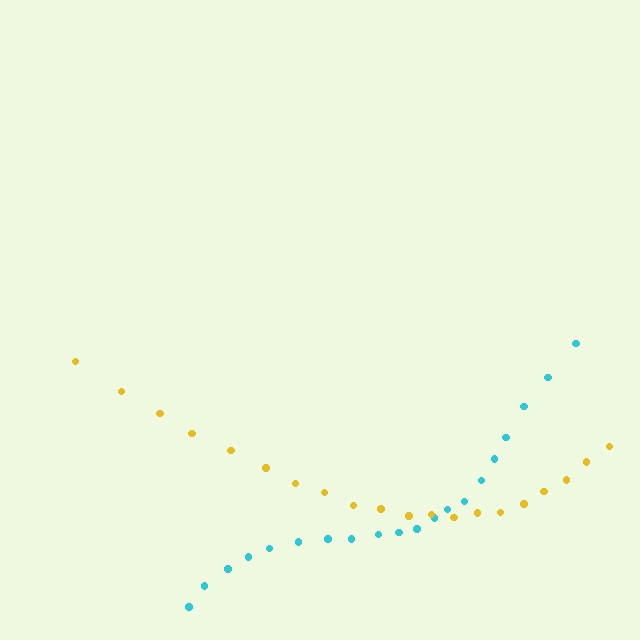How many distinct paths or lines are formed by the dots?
There are 2 distinct paths.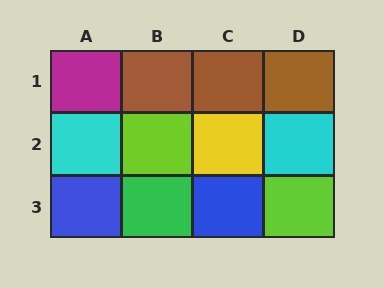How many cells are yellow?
1 cell is yellow.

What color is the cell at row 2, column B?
Lime.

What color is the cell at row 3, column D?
Lime.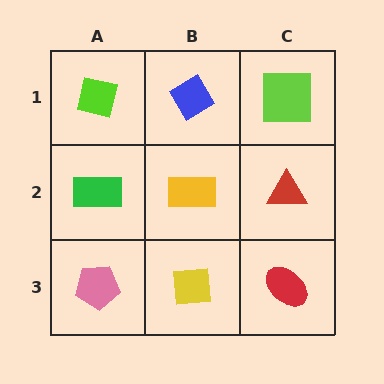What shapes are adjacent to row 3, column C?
A red triangle (row 2, column C), a yellow square (row 3, column B).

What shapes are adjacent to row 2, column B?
A blue diamond (row 1, column B), a yellow square (row 3, column B), a green rectangle (row 2, column A), a red triangle (row 2, column C).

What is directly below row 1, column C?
A red triangle.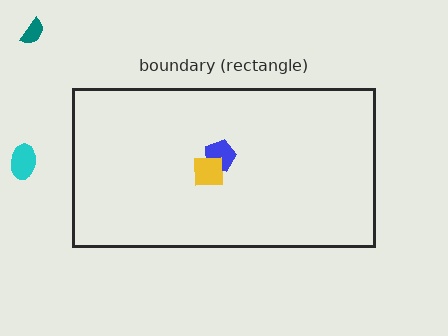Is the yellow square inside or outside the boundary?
Inside.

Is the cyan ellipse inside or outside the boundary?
Outside.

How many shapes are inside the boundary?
2 inside, 2 outside.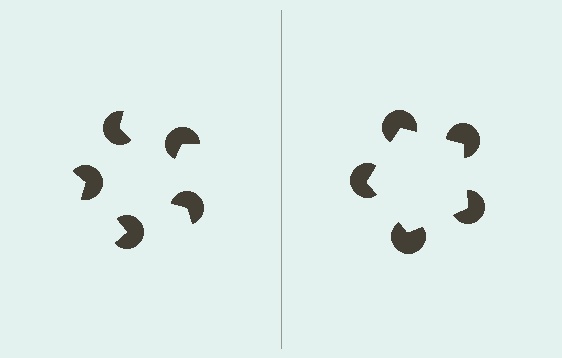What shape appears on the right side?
An illusory pentagon.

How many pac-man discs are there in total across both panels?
10 — 5 on each side.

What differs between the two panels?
The pac-man discs are positioned identically on both sides; only the wedge orientations differ. On the right they align to a pentagon; on the left they are misaligned.